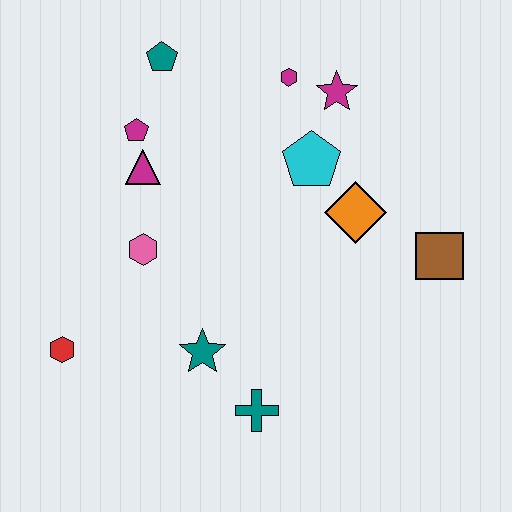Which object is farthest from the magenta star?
The red hexagon is farthest from the magenta star.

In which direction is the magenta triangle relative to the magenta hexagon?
The magenta triangle is to the left of the magenta hexagon.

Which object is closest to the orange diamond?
The cyan pentagon is closest to the orange diamond.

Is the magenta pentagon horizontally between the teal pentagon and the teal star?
No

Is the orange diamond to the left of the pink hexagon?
No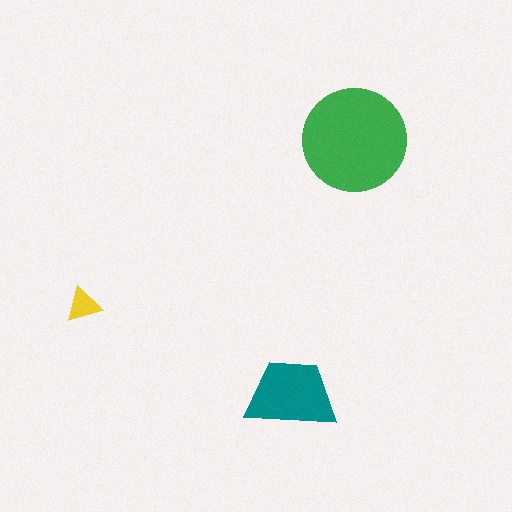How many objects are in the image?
There are 3 objects in the image.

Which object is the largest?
The green circle.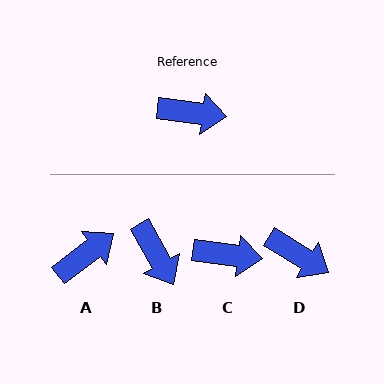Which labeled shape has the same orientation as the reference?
C.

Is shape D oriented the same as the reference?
No, it is off by about 24 degrees.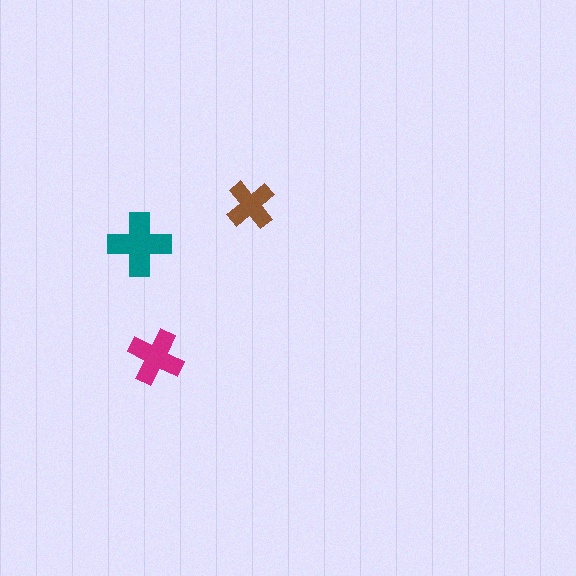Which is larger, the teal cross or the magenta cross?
The teal one.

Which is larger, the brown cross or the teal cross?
The teal one.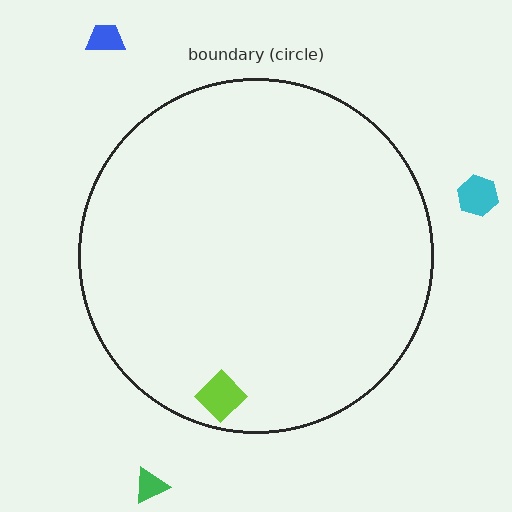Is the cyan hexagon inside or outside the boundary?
Outside.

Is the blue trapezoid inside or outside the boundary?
Outside.